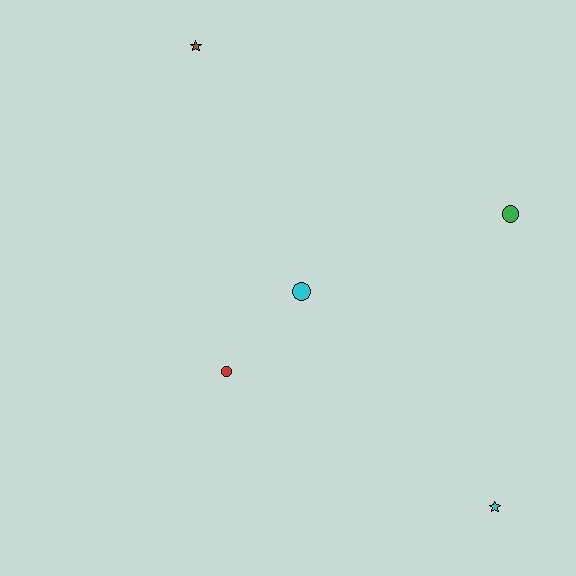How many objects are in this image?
There are 5 objects.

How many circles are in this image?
There are 3 circles.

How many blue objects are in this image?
There are no blue objects.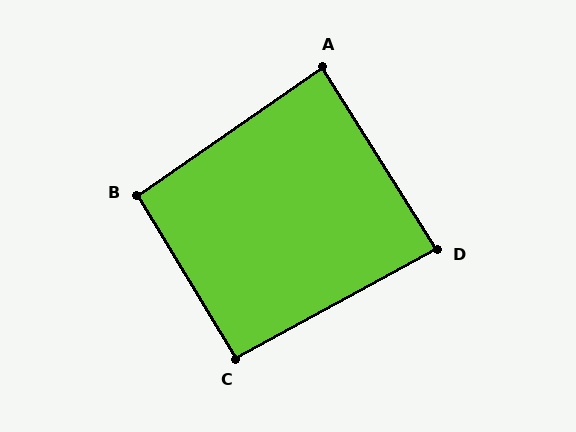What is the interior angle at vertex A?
Approximately 87 degrees (approximately right).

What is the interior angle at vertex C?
Approximately 93 degrees (approximately right).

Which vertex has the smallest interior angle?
D, at approximately 86 degrees.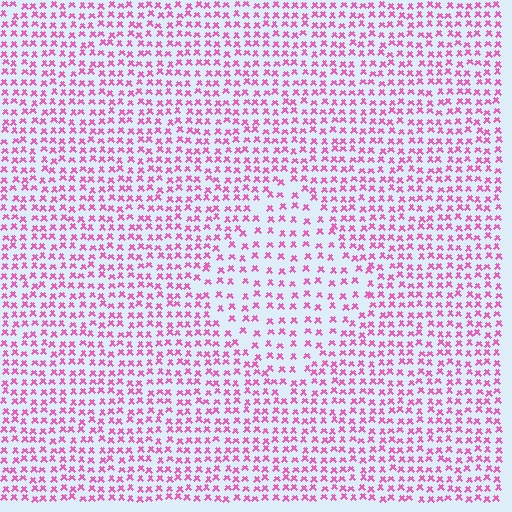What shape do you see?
I see a diamond.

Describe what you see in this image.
The image contains small pink elements arranged at two different densities. A diamond-shaped region is visible where the elements are less densely packed than the surrounding area.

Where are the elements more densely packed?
The elements are more densely packed outside the diamond boundary.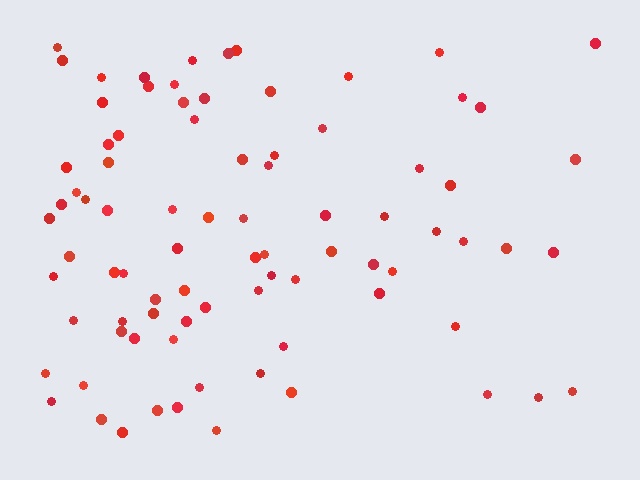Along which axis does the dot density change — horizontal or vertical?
Horizontal.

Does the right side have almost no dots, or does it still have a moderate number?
Still a moderate number, just noticeably fewer than the left.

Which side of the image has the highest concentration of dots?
The left.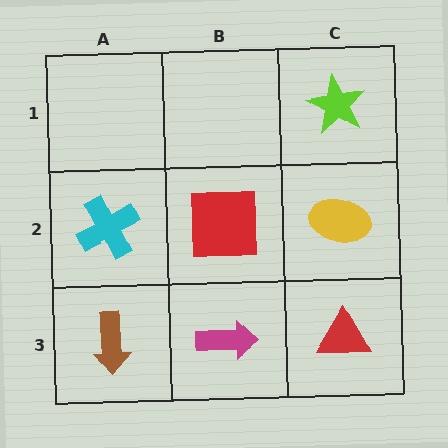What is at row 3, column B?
A magenta arrow.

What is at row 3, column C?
A red triangle.